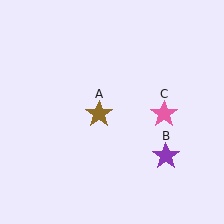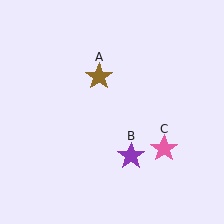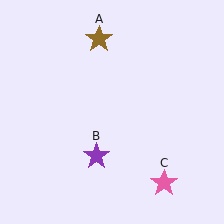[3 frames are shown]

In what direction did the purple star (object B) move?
The purple star (object B) moved left.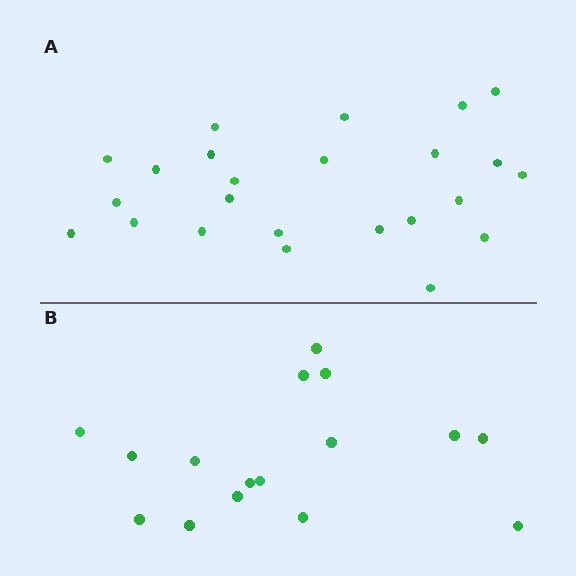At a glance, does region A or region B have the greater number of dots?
Region A (the top region) has more dots.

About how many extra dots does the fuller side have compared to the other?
Region A has roughly 8 or so more dots than region B.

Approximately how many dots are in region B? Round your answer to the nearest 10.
About 20 dots. (The exact count is 16, which rounds to 20.)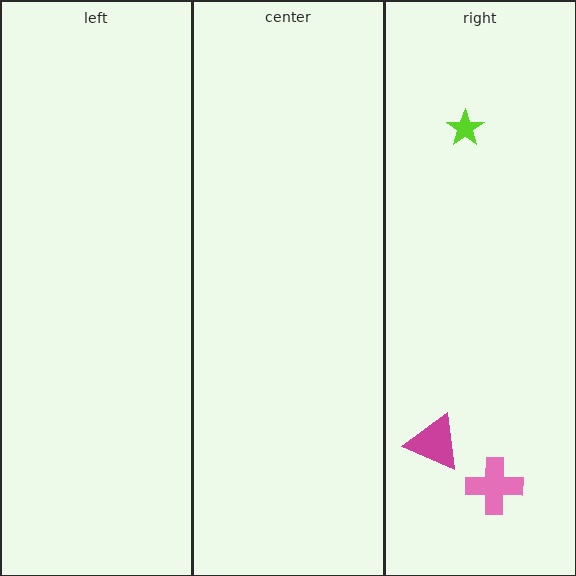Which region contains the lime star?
The right region.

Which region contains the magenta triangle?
The right region.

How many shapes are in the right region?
3.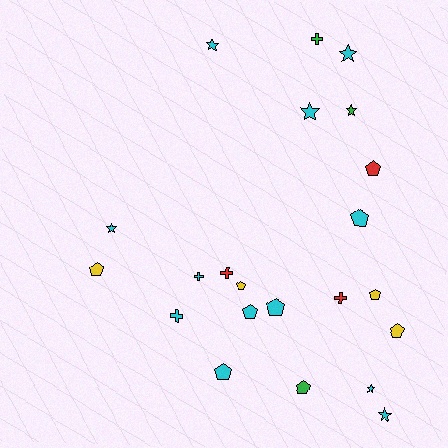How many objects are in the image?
There are 22 objects.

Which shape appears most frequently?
Pentagon, with 10 objects.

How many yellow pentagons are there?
There are 4 yellow pentagons.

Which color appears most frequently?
Cyan, with 12 objects.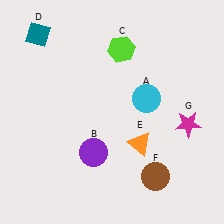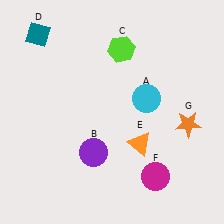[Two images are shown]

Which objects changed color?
F changed from brown to magenta. G changed from magenta to orange.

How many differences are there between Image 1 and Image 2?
There are 2 differences between the two images.